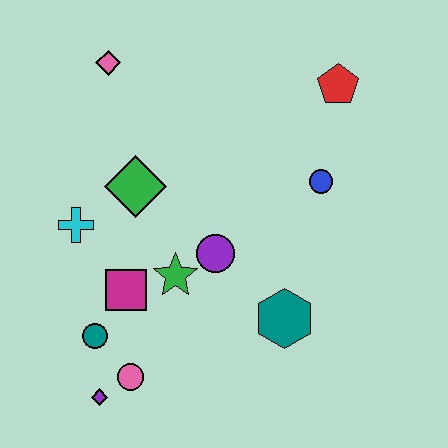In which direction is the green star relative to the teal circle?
The green star is to the right of the teal circle.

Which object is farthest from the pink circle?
The red pentagon is farthest from the pink circle.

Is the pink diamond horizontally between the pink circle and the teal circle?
Yes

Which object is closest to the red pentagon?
The blue circle is closest to the red pentagon.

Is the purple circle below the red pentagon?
Yes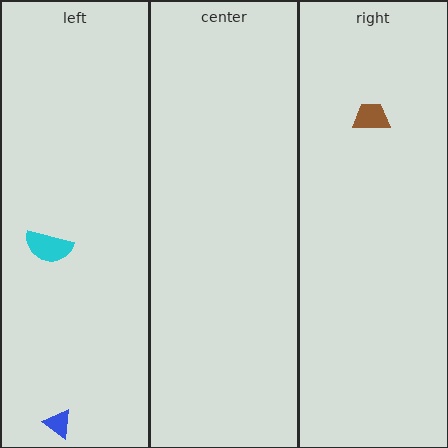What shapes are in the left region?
The cyan semicircle, the blue triangle.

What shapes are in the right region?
The brown trapezoid.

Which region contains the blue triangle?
The left region.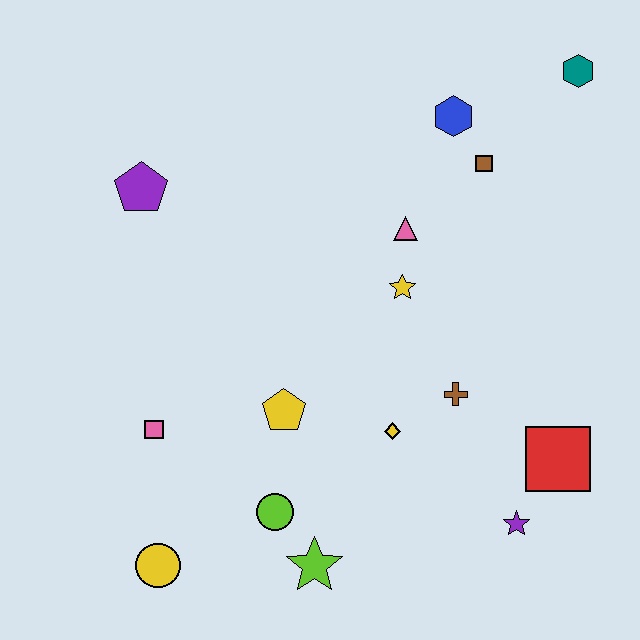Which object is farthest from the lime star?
The teal hexagon is farthest from the lime star.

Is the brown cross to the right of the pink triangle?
Yes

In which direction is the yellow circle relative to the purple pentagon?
The yellow circle is below the purple pentagon.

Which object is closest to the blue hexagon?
The brown square is closest to the blue hexagon.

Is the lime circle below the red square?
Yes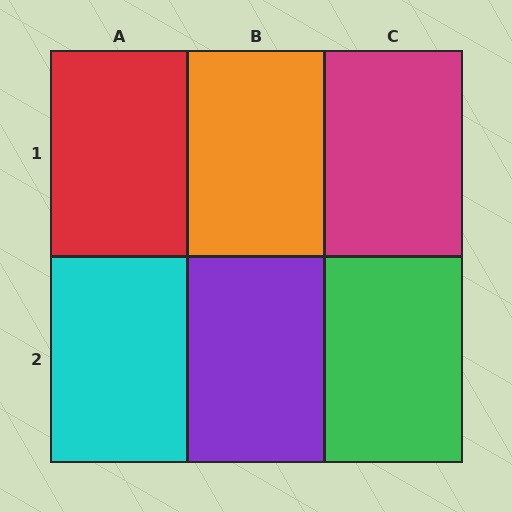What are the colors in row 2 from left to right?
Cyan, purple, green.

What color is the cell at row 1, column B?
Orange.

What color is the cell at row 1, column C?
Magenta.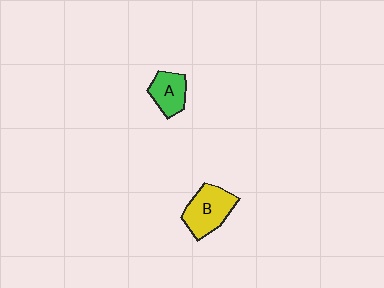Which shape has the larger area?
Shape B (yellow).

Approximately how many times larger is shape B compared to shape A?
Approximately 1.5 times.